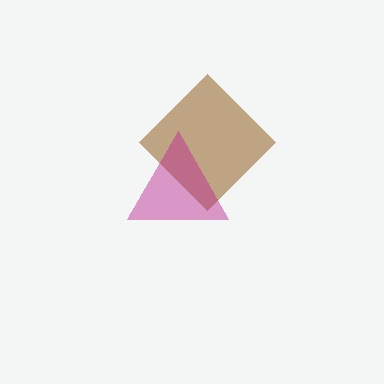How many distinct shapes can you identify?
There are 2 distinct shapes: a brown diamond, a magenta triangle.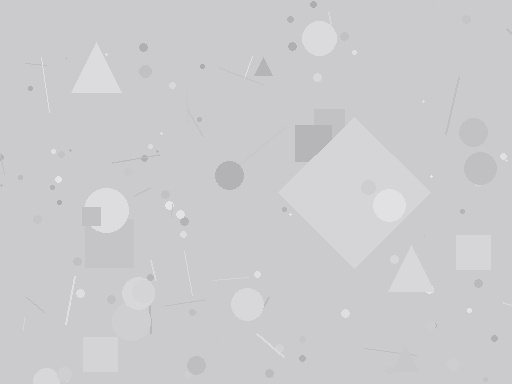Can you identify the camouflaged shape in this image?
The camouflaged shape is a diamond.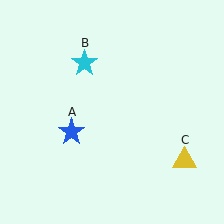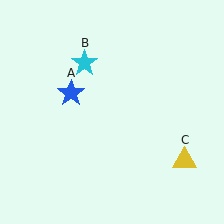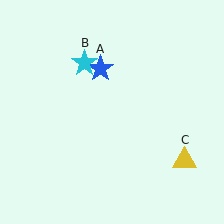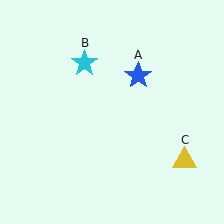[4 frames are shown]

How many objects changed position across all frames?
1 object changed position: blue star (object A).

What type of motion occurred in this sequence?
The blue star (object A) rotated clockwise around the center of the scene.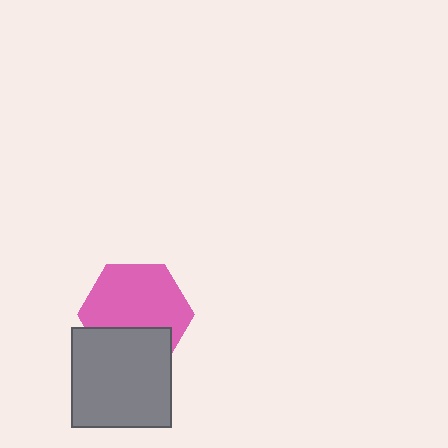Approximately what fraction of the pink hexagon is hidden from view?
Roughly 32% of the pink hexagon is hidden behind the gray square.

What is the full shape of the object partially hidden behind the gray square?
The partially hidden object is a pink hexagon.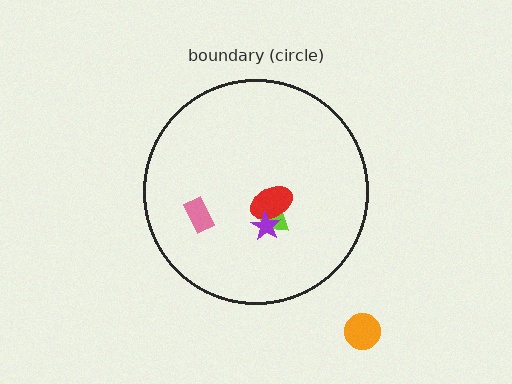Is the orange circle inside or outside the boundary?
Outside.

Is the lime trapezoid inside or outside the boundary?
Inside.